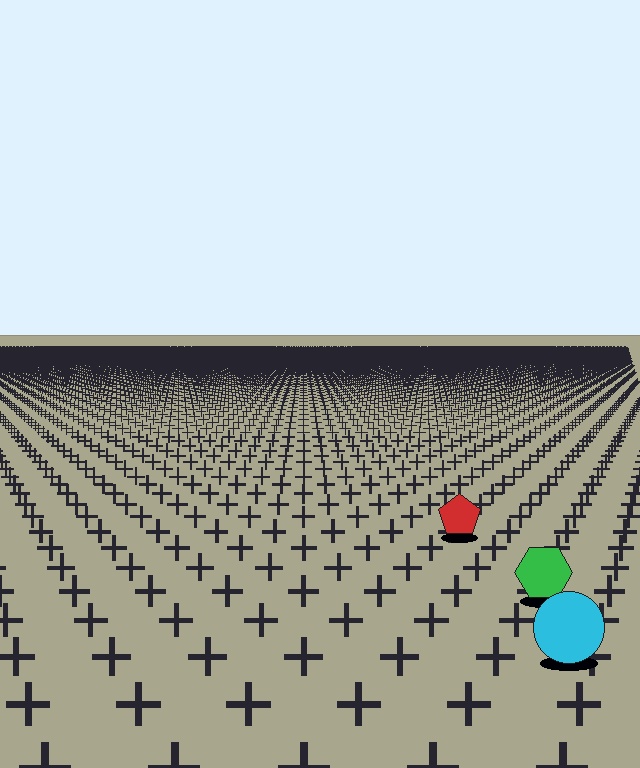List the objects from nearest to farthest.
From nearest to farthest: the cyan circle, the green hexagon, the red pentagon.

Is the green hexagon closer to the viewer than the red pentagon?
Yes. The green hexagon is closer — you can tell from the texture gradient: the ground texture is coarser near it.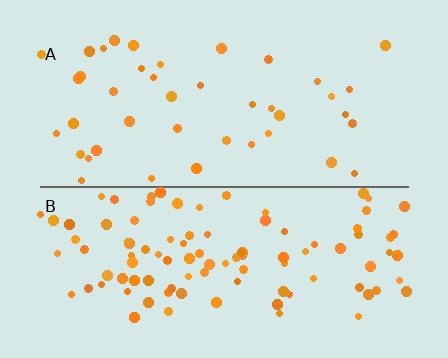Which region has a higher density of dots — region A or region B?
B (the bottom).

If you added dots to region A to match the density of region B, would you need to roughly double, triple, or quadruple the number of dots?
Approximately double.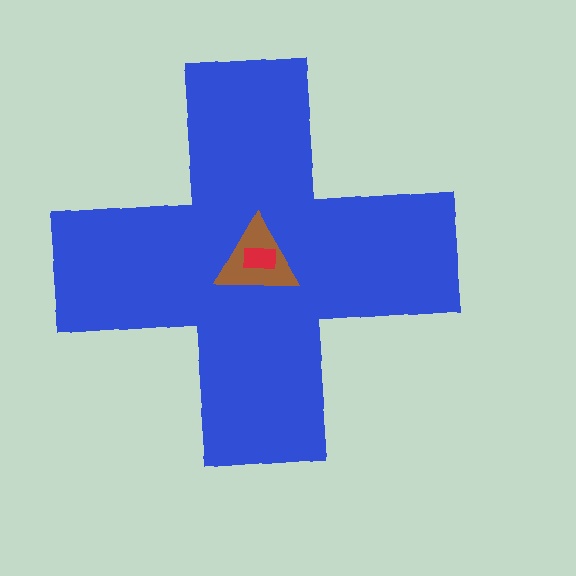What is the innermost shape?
The red rectangle.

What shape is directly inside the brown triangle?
The red rectangle.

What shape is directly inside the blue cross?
The brown triangle.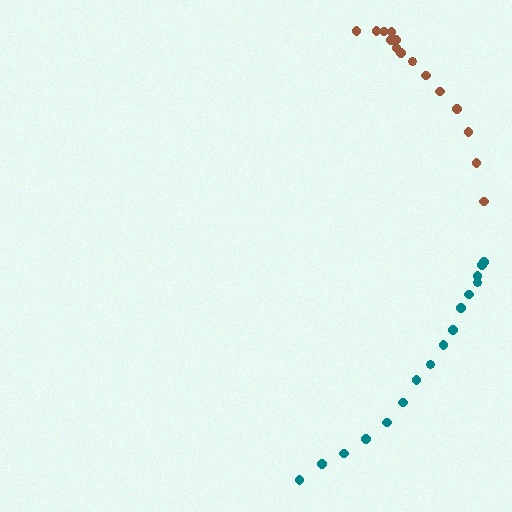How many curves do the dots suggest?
There are 2 distinct paths.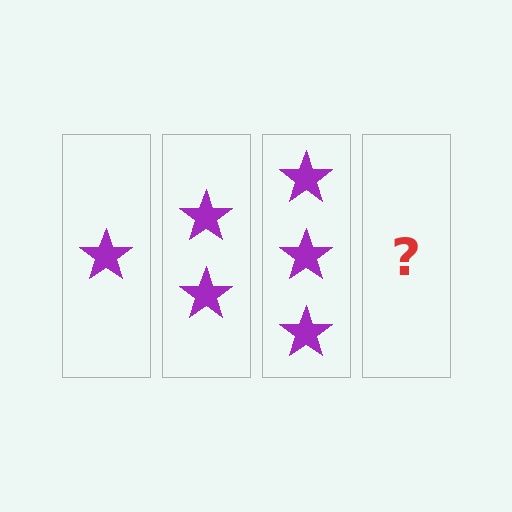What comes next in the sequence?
The next element should be 4 stars.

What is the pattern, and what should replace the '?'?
The pattern is that each step adds one more star. The '?' should be 4 stars.